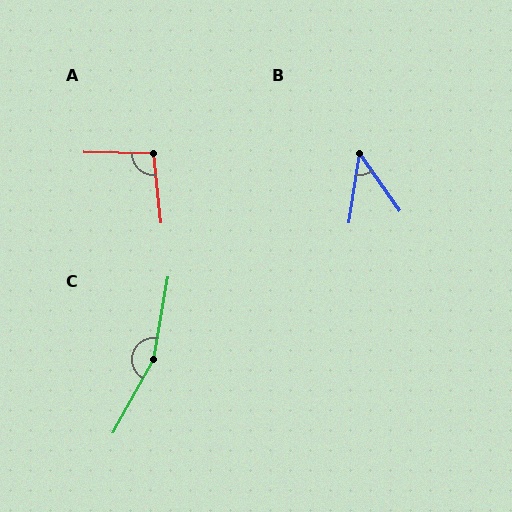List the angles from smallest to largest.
B (44°), A (98°), C (161°).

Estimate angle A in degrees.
Approximately 98 degrees.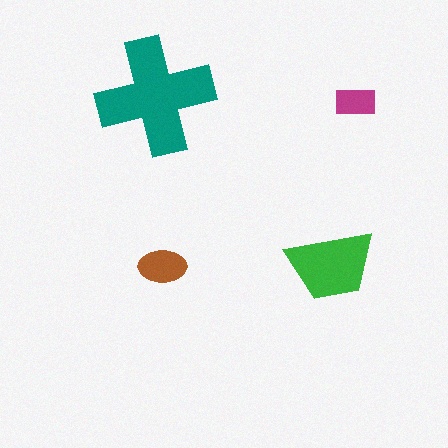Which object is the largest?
The teal cross.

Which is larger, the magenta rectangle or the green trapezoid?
The green trapezoid.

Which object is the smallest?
The magenta rectangle.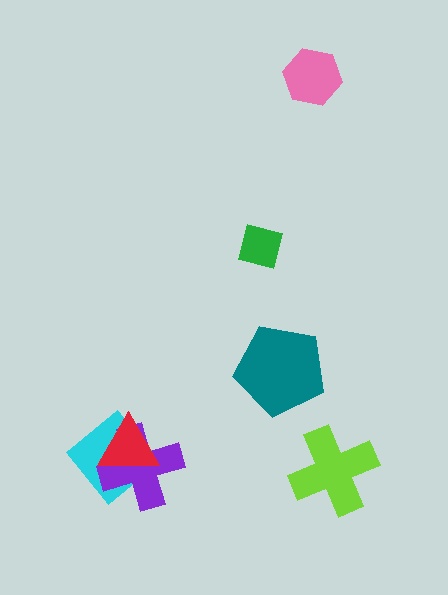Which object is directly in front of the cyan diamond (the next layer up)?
The purple cross is directly in front of the cyan diamond.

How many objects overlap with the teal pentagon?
0 objects overlap with the teal pentagon.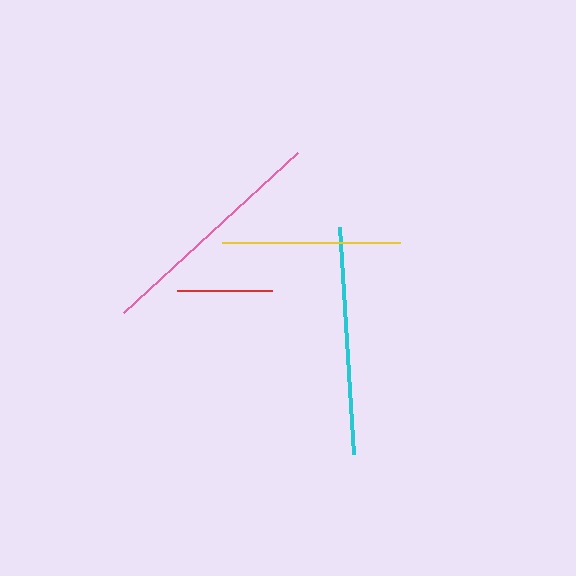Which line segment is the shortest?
The red line is the shortest at approximately 95 pixels.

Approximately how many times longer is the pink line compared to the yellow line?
The pink line is approximately 1.3 times the length of the yellow line.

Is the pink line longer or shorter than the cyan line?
The pink line is longer than the cyan line.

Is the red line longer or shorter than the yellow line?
The yellow line is longer than the red line.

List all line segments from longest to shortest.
From longest to shortest: pink, cyan, yellow, red.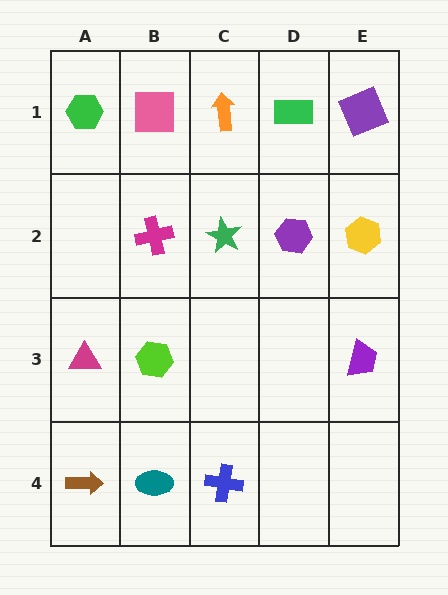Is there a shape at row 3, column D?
No, that cell is empty.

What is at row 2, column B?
A magenta cross.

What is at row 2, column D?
A purple hexagon.